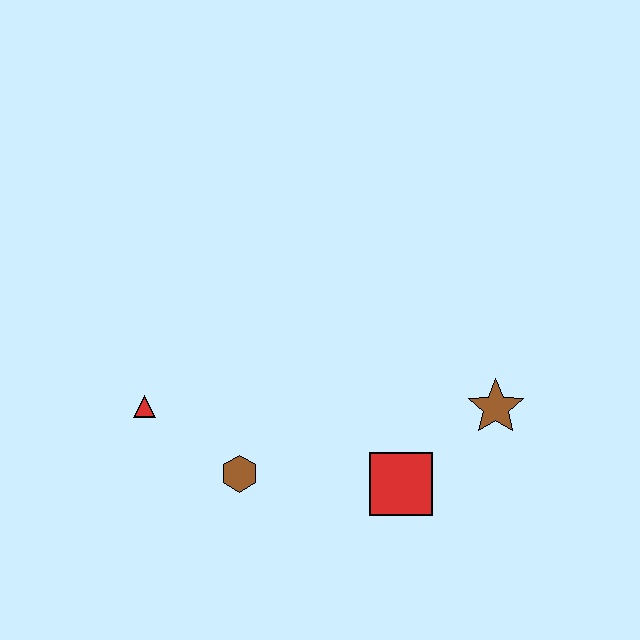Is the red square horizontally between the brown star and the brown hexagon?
Yes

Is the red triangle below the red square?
No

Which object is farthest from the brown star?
The red triangle is farthest from the brown star.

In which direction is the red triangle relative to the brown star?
The red triangle is to the left of the brown star.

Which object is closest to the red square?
The brown star is closest to the red square.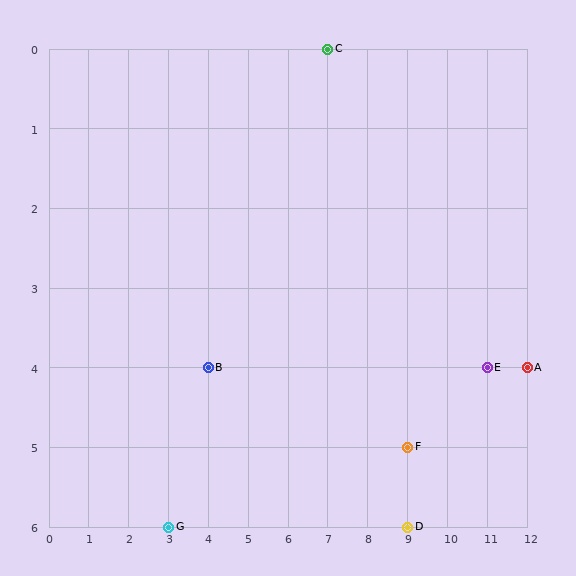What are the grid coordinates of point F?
Point F is at grid coordinates (9, 5).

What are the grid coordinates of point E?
Point E is at grid coordinates (11, 4).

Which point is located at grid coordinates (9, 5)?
Point F is at (9, 5).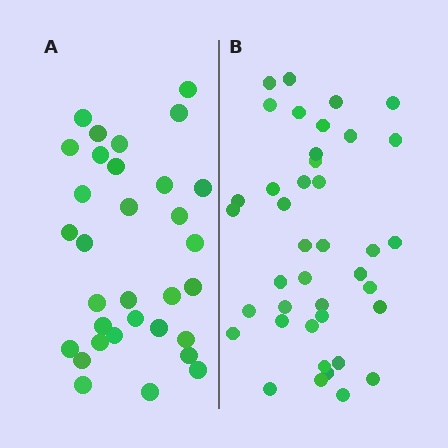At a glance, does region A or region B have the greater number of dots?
Region B (the right region) has more dots.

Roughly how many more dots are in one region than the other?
Region B has roughly 8 or so more dots than region A.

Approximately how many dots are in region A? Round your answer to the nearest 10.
About 30 dots. (The exact count is 32, which rounds to 30.)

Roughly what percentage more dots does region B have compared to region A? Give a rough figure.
About 25% more.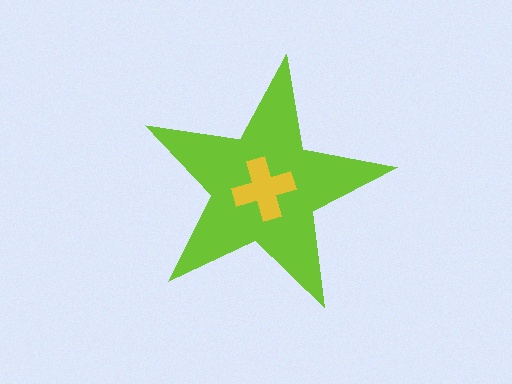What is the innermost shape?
The yellow cross.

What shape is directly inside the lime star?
The yellow cross.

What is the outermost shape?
The lime star.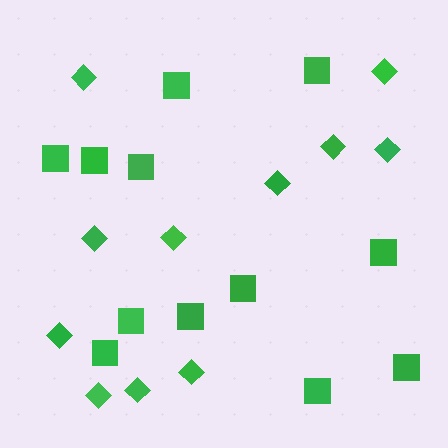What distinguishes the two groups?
There are 2 groups: one group of squares (12) and one group of diamonds (11).